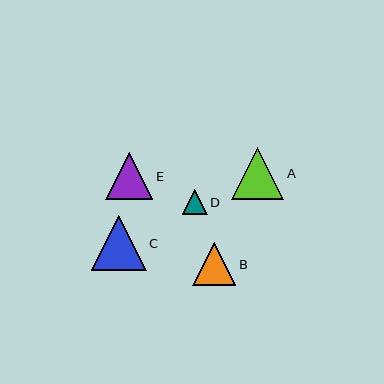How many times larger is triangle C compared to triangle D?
Triangle C is approximately 2.2 times the size of triangle D.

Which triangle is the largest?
Triangle C is the largest with a size of approximately 54 pixels.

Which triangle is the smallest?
Triangle D is the smallest with a size of approximately 25 pixels.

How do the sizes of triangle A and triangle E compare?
Triangle A and triangle E are approximately the same size.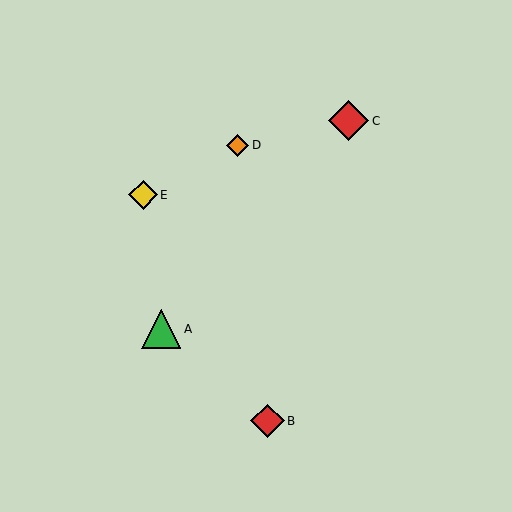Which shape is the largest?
The red diamond (labeled C) is the largest.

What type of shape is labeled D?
Shape D is an orange diamond.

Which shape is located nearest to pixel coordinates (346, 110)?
The red diamond (labeled C) at (349, 121) is nearest to that location.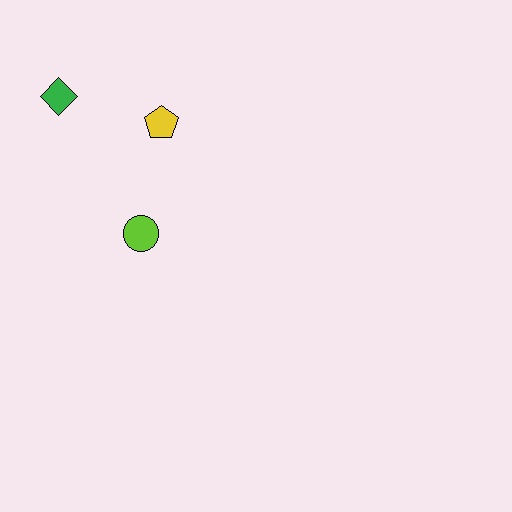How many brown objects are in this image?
There are no brown objects.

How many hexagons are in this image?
There are no hexagons.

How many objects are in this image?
There are 3 objects.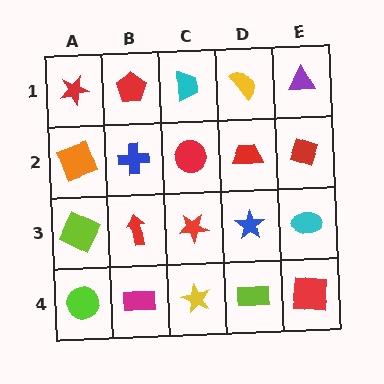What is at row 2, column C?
A red circle.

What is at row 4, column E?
A red square.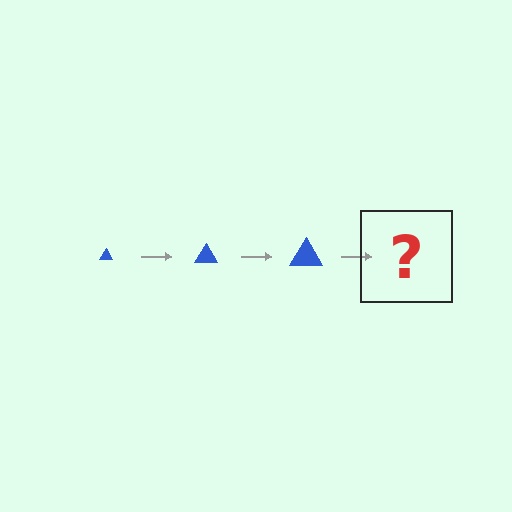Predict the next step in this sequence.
The next step is a blue triangle, larger than the previous one.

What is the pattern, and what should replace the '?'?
The pattern is that the triangle gets progressively larger each step. The '?' should be a blue triangle, larger than the previous one.